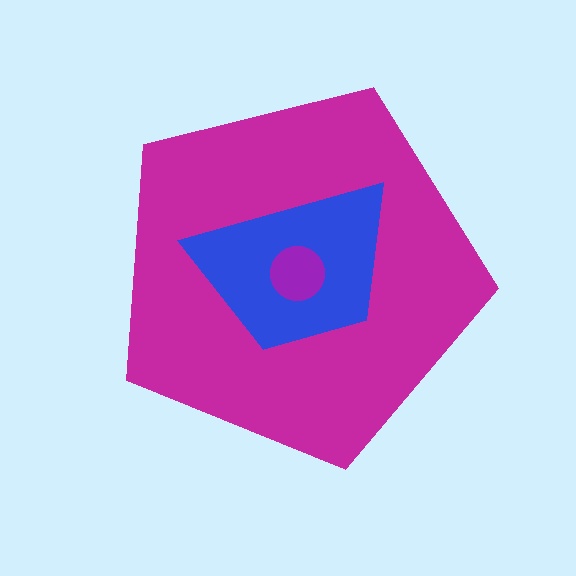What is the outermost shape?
The magenta pentagon.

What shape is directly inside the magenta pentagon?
The blue trapezoid.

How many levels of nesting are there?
3.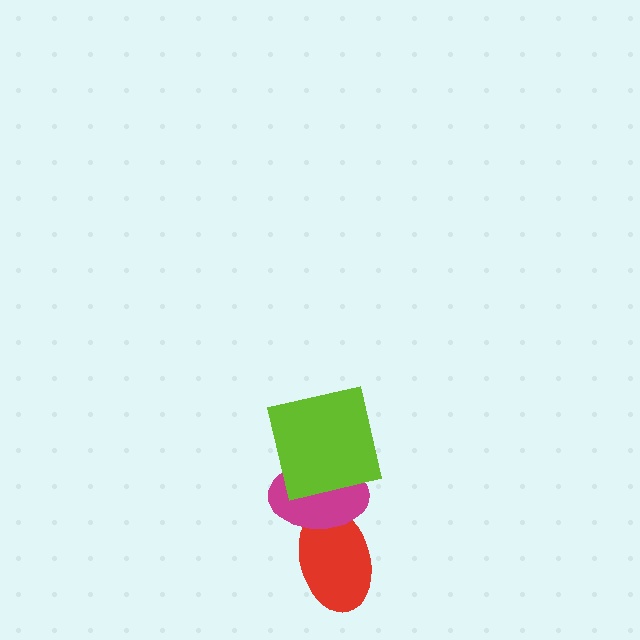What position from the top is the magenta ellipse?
The magenta ellipse is 2nd from the top.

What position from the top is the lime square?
The lime square is 1st from the top.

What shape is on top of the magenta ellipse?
The lime square is on top of the magenta ellipse.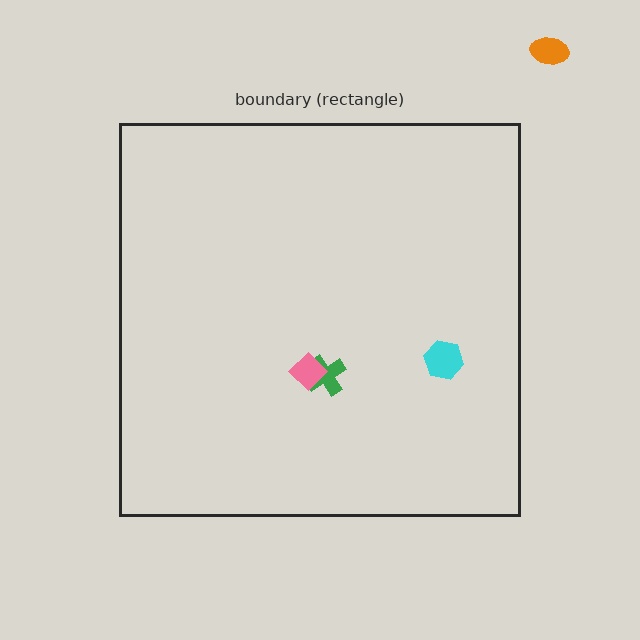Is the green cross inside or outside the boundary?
Inside.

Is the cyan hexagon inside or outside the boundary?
Inside.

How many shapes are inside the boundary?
3 inside, 1 outside.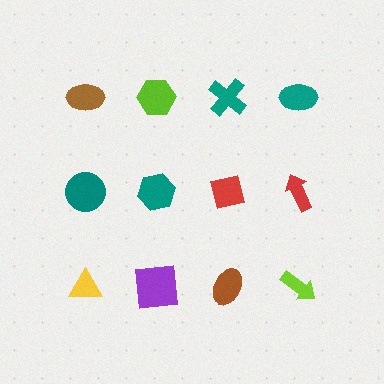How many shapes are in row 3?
4 shapes.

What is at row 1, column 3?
A teal cross.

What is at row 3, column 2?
A purple square.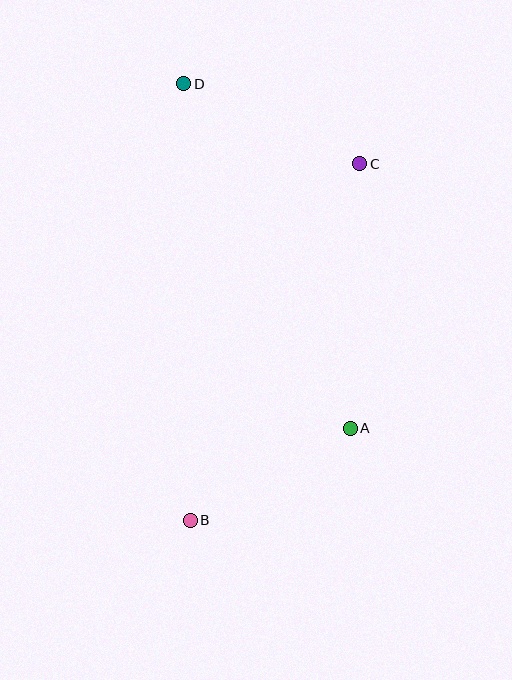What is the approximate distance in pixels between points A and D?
The distance between A and D is approximately 382 pixels.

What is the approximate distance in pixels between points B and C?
The distance between B and C is approximately 394 pixels.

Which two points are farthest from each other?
Points B and D are farthest from each other.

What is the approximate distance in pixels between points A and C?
The distance between A and C is approximately 264 pixels.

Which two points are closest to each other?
Points A and B are closest to each other.